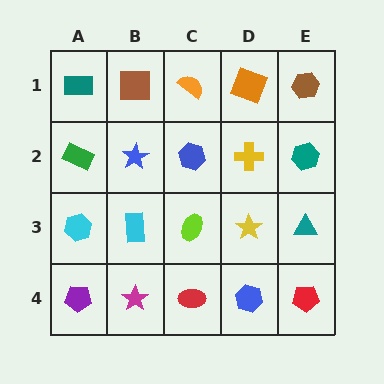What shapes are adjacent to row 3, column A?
A green rectangle (row 2, column A), a purple pentagon (row 4, column A), a cyan rectangle (row 3, column B).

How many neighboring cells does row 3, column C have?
4.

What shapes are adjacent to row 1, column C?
A blue hexagon (row 2, column C), a brown square (row 1, column B), an orange square (row 1, column D).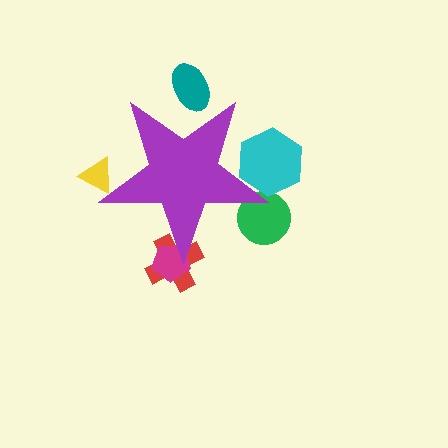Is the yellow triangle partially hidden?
Yes, the yellow triangle is partially hidden behind the purple star.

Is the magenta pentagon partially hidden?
Yes, the magenta pentagon is partially hidden behind the purple star.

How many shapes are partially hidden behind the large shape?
6 shapes are partially hidden.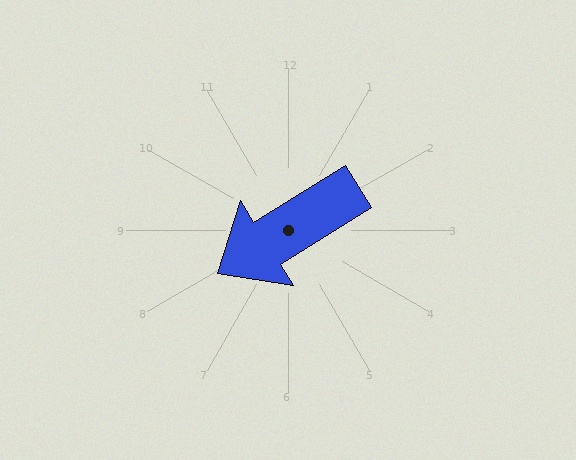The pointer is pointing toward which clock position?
Roughly 8 o'clock.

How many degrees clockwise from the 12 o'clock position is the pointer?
Approximately 238 degrees.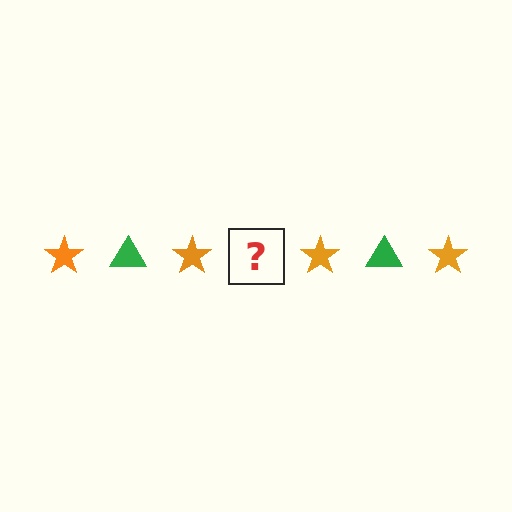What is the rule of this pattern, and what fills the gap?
The rule is that the pattern alternates between orange star and green triangle. The gap should be filled with a green triangle.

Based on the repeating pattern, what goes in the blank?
The blank should be a green triangle.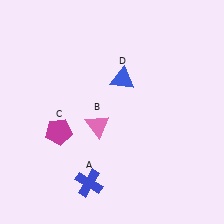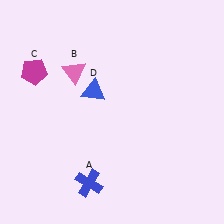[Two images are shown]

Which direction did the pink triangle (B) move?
The pink triangle (B) moved up.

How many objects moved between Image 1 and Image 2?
3 objects moved between the two images.